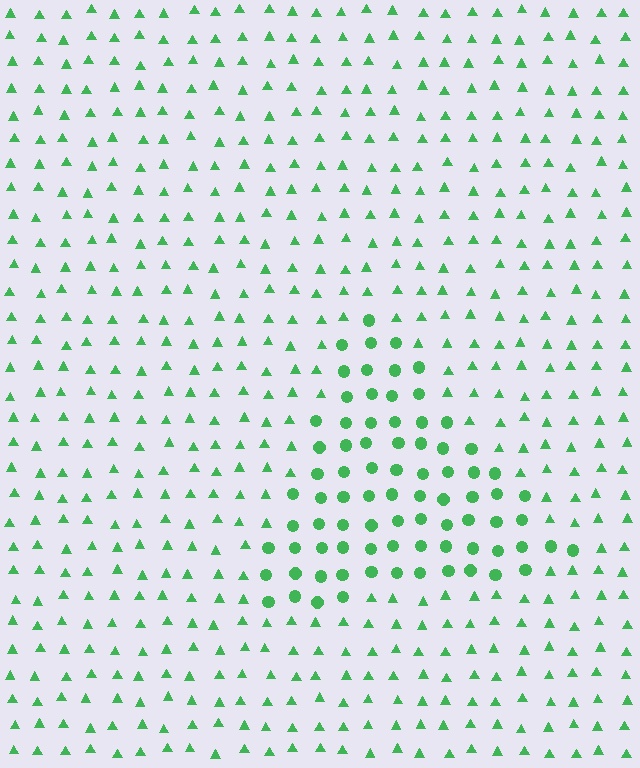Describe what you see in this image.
The image is filled with small green elements arranged in a uniform grid. A triangle-shaped region contains circles, while the surrounding area contains triangles. The boundary is defined purely by the change in element shape.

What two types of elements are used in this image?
The image uses circles inside the triangle region and triangles outside it.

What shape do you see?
I see a triangle.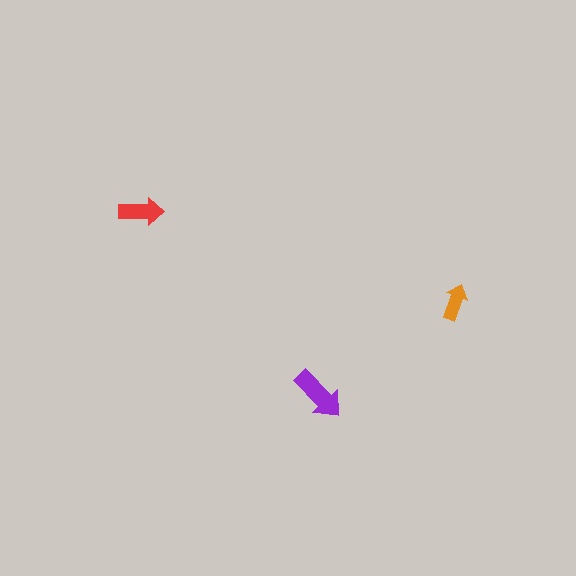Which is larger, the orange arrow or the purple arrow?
The purple one.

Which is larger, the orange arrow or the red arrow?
The red one.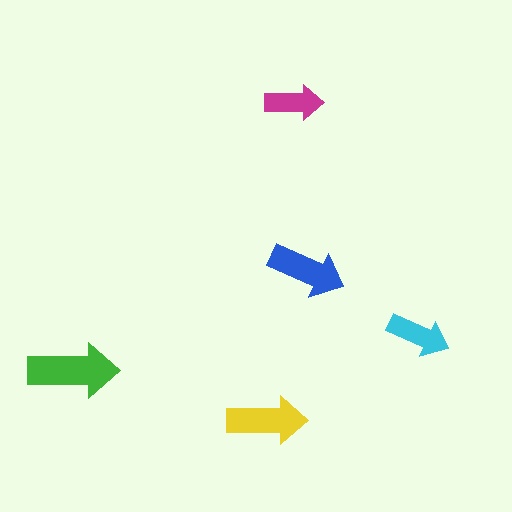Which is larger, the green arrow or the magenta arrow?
The green one.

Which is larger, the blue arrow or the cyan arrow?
The blue one.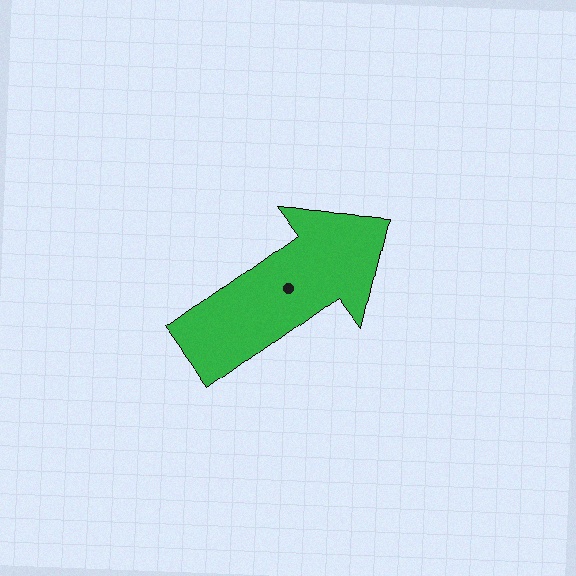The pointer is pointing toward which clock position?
Roughly 2 o'clock.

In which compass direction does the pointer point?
Northeast.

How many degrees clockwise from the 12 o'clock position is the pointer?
Approximately 54 degrees.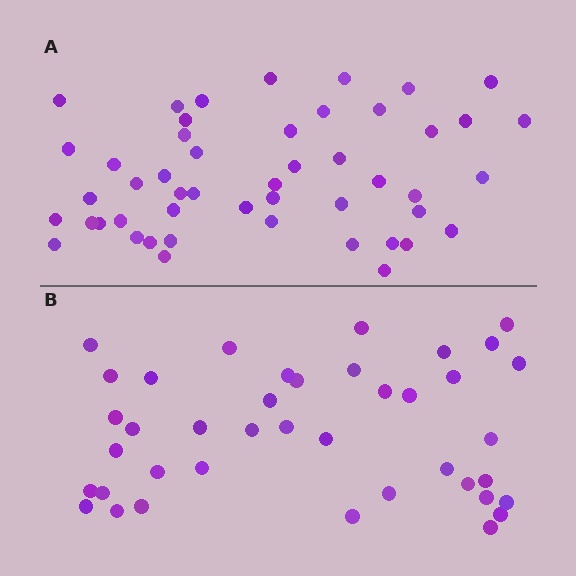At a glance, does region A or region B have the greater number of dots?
Region A (the top region) has more dots.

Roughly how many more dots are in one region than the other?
Region A has roughly 8 or so more dots than region B.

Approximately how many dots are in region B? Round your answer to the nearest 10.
About 40 dots.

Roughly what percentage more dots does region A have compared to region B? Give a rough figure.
About 20% more.